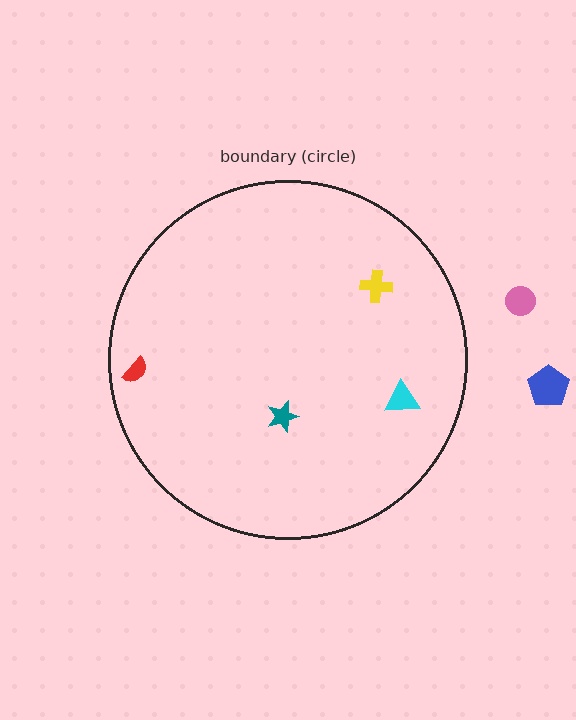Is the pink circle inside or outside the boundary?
Outside.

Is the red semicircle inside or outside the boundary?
Inside.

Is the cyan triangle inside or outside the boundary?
Inside.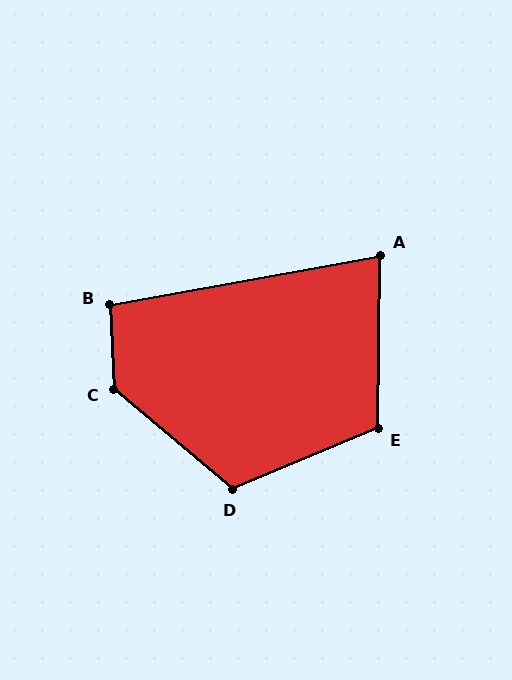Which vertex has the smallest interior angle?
A, at approximately 79 degrees.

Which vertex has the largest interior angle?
C, at approximately 133 degrees.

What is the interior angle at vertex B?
Approximately 98 degrees (obtuse).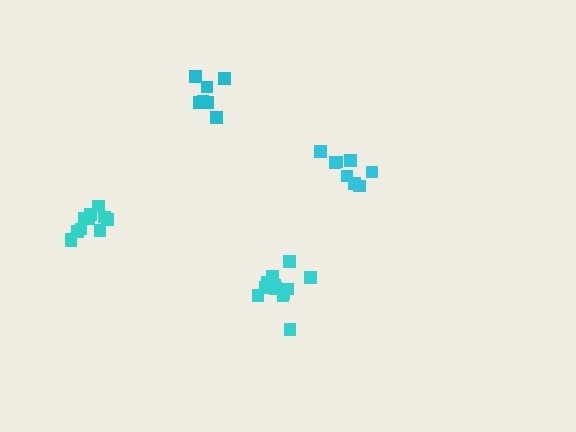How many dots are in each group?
Group 1: 8 dots, Group 2: 7 dots, Group 3: 12 dots, Group 4: 11 dots (38 total).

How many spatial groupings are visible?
There are 4 spatial groupings.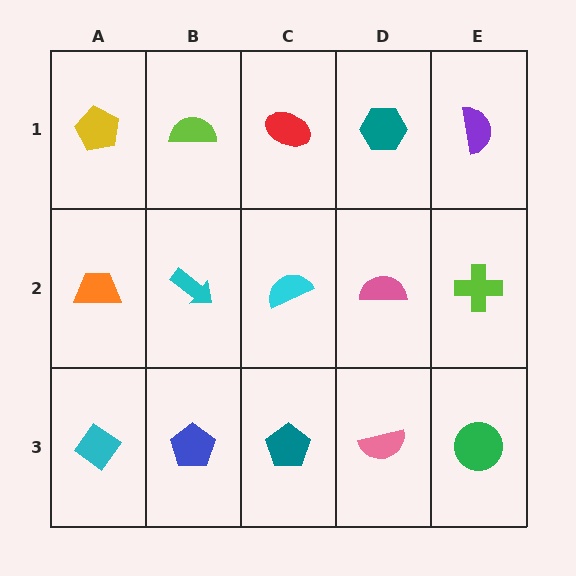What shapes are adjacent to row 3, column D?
A pink semicircle (row 2, column D), a teal pentagon (row 3, column C), a green circle (row 3, column E).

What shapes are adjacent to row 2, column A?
A yellow pentagon (row 1, column A), a cyan diamond (row 3, column A), a cyan arrow (row 2, column B).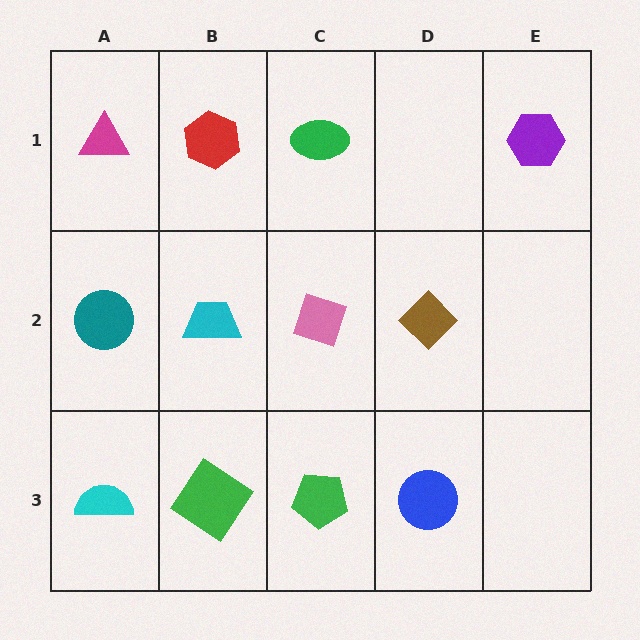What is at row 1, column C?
A green ellipse.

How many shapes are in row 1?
4 shapes.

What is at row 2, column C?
A pink diamond.